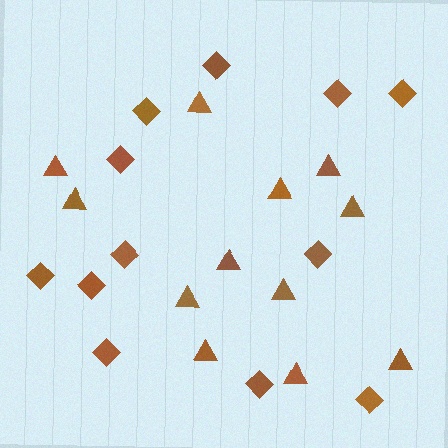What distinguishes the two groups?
There are 2 groups: one group of diamonds (12) and one group of triangles (12).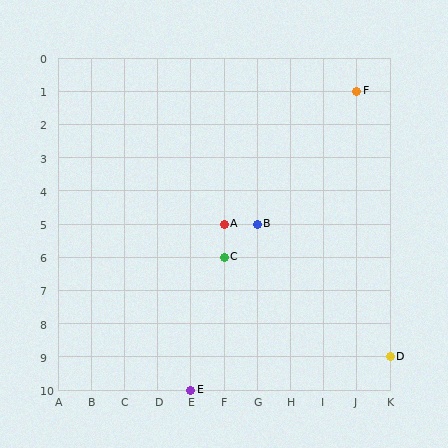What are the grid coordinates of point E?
Point E is at grid coordinates (E, 10).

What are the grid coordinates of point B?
Point B is at grid coordinates (G, 5).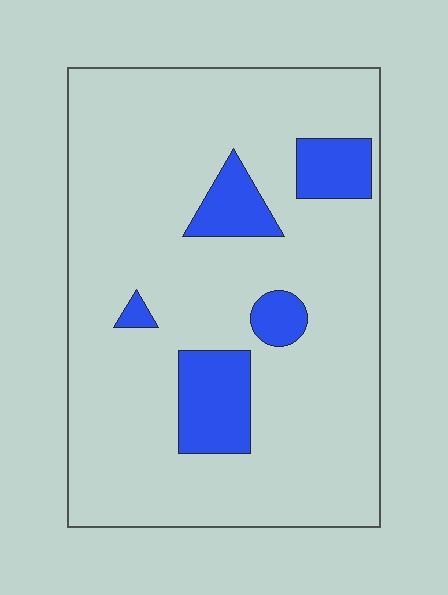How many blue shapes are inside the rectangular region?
5.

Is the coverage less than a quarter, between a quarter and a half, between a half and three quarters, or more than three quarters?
Less than a quarter.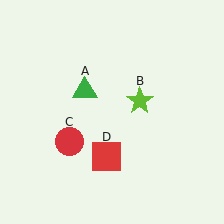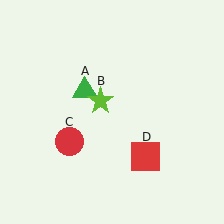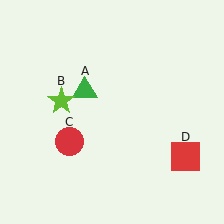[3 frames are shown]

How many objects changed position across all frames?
2 objects changed position: lime star (object B), red square (object D).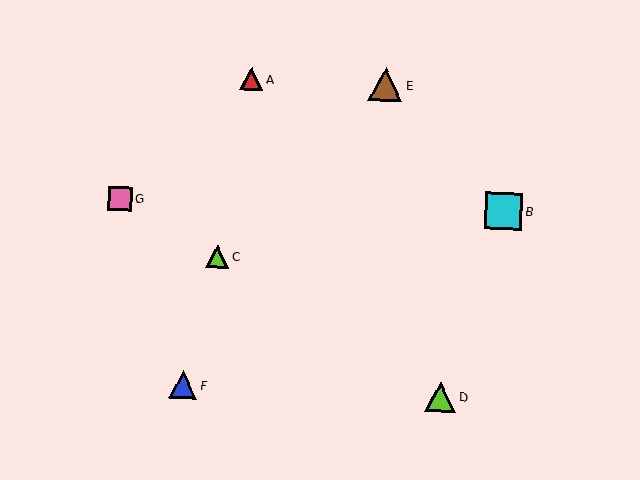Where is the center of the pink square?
The center of the pink square is at (120, 199).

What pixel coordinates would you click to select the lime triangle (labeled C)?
Click at (217, 257) to select the lime triangle C.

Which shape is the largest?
The cyan square (labeled B) is the largest.